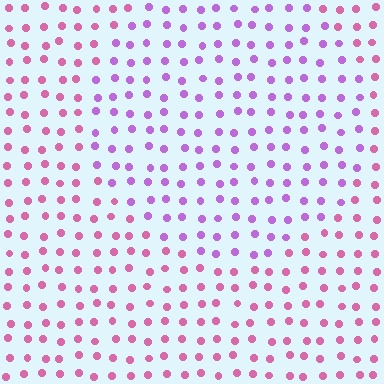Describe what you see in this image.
The image is filled with small pink elements in a uniform arrangement. A circle-shaped region is visible where the elements are tinted to a slightly different hue, forming a subtle color boundary.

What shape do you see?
I see a circle.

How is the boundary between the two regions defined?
The boundary is defined purely by a slight shift in hue (about 41 degrees). Spacing, size, and orientation are identical on both sides.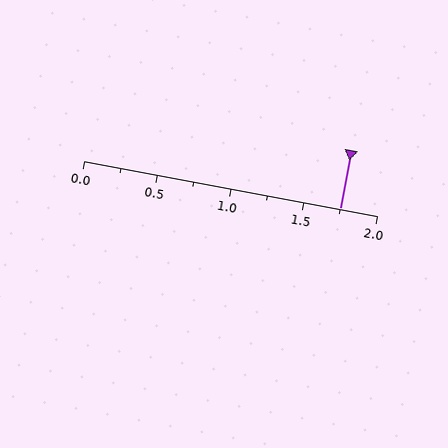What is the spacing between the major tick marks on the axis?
The major ticks are spaced 0.5 apart.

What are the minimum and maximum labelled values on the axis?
The axis runs from 0.0 to 2.0.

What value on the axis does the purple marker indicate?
The marker indicates approximately 1.75.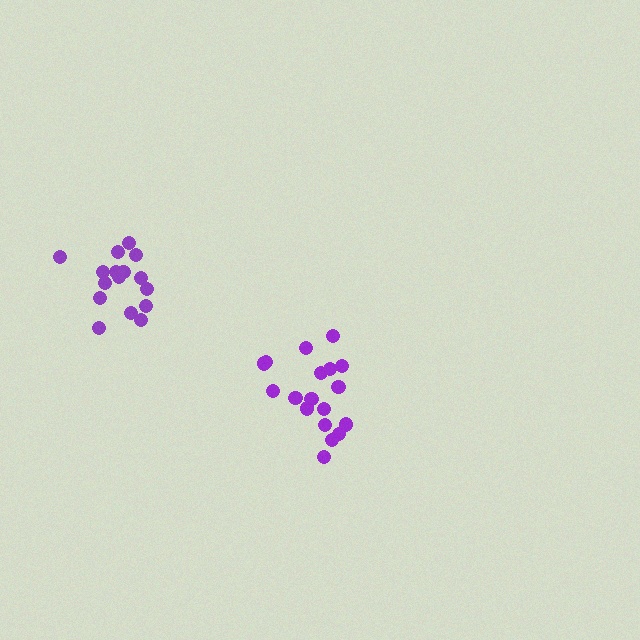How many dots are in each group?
Group 1: 16 dots, Group 2: 18 dots (34 total).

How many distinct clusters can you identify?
There are 2 distinct clusters.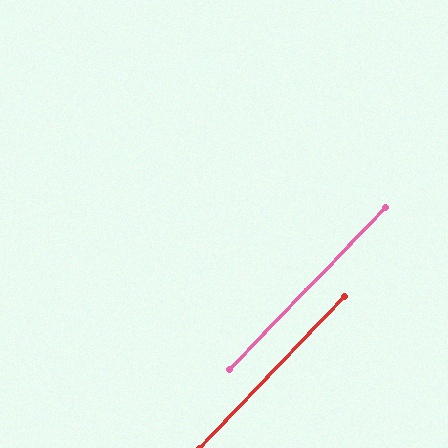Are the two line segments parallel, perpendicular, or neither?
Parallel — their directions differ by only 0.1°.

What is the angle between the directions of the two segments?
Approximately 0 degrees.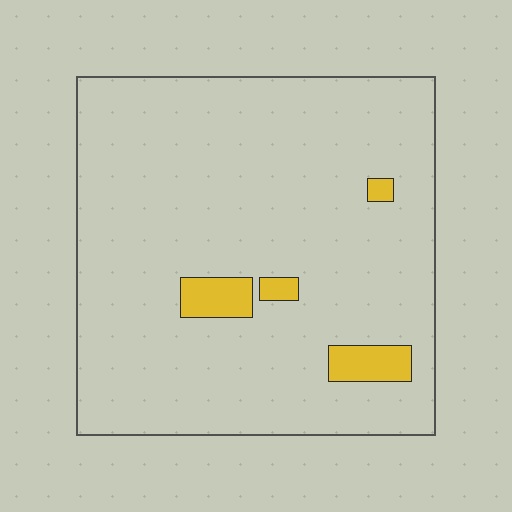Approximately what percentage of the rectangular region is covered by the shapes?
Approximately 5%.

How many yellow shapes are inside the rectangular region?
4.